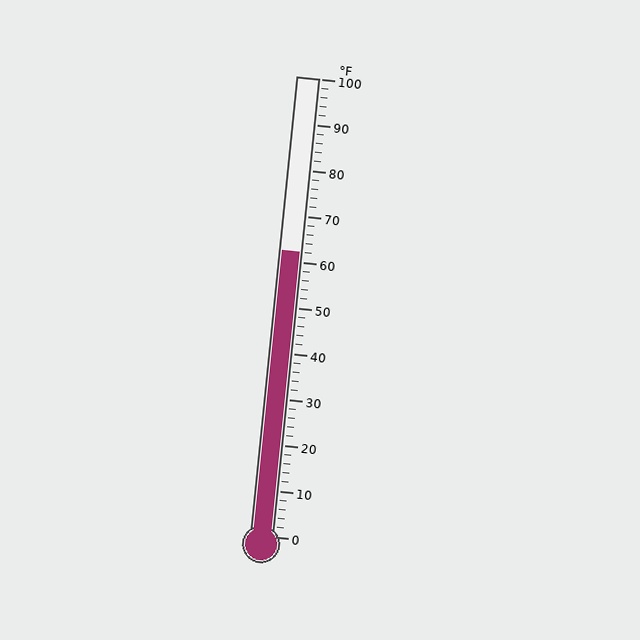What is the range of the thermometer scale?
The thermometer scale ranges from 0°F to 100°F.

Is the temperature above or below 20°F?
The temperature is above 20°F.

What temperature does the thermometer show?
The thermometer shows approximately 62°F.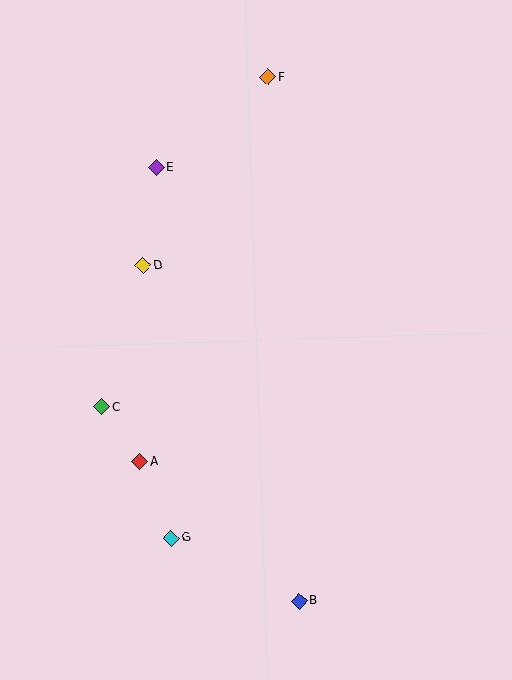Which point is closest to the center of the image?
Point D at (143, 265) is closest to the center.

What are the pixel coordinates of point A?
Point A is at (140, 461).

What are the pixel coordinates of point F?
Point F is at (268, 77).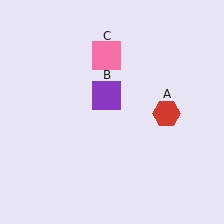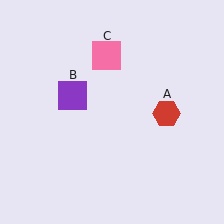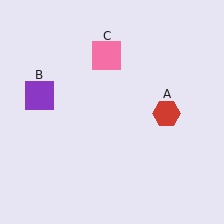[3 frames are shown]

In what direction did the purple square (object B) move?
The purple square (object B) moved left.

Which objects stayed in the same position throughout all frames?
Red hexagon (object A) and pink square (object C) remained stationary.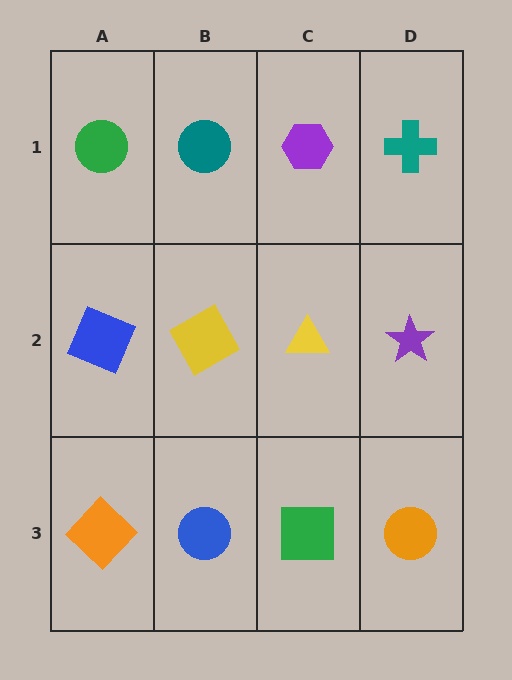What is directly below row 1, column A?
A blue square.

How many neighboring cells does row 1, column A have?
2.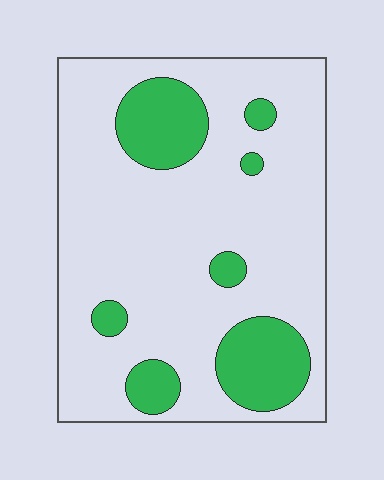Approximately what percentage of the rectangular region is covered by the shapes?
Approximately 20%.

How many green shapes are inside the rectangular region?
7.